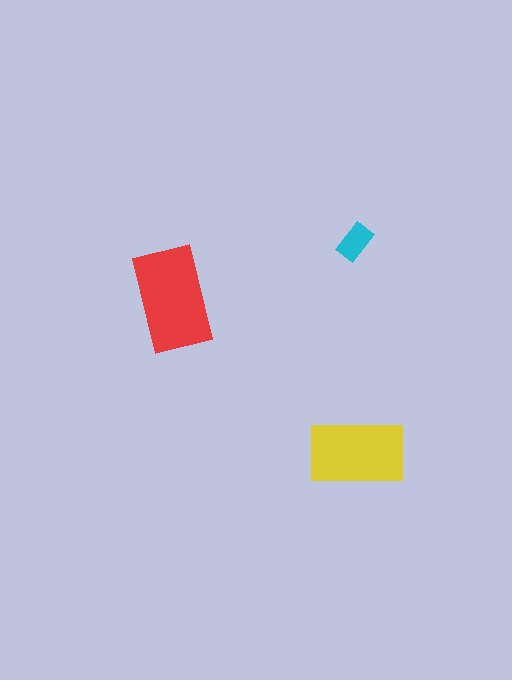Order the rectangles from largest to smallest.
the red one, the yellow one, the cyan one.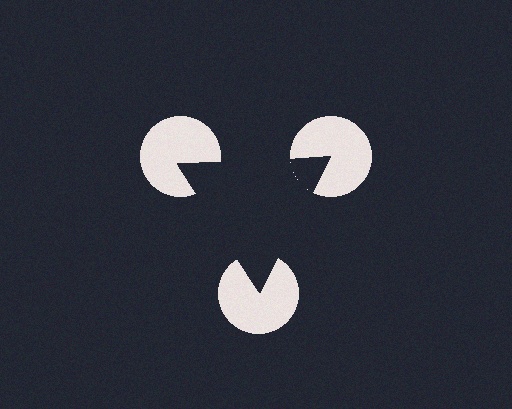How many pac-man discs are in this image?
There are 3 — one at each vertex of the illusory triangle.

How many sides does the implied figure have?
3 sides.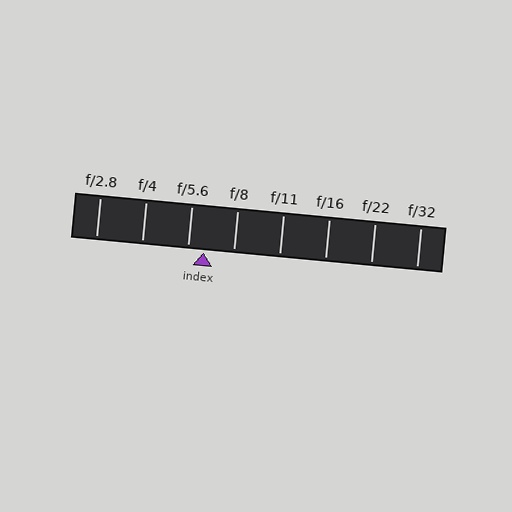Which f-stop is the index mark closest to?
The index mark is closest to f/5.6.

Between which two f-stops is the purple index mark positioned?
The index mark is between f/5.6 and f/8.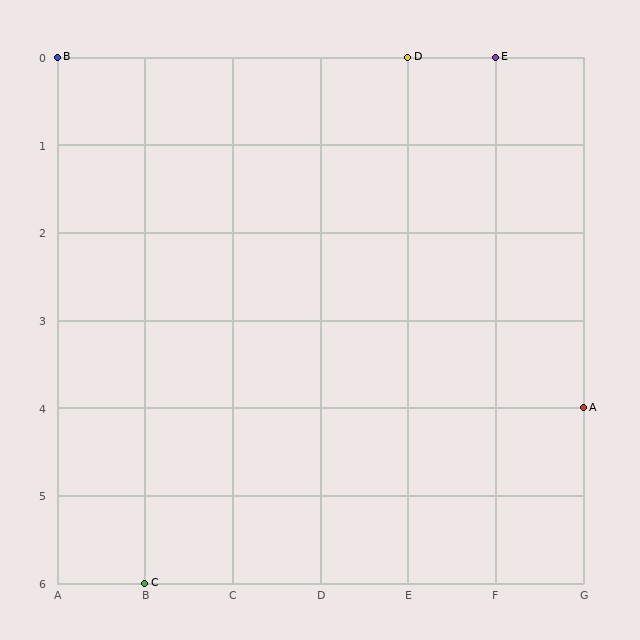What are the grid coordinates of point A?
Point A is at grid coordinates (G, 4).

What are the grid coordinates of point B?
Point B is at grid coordinates (A, 0).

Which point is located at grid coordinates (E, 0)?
Point D is at (E, 0).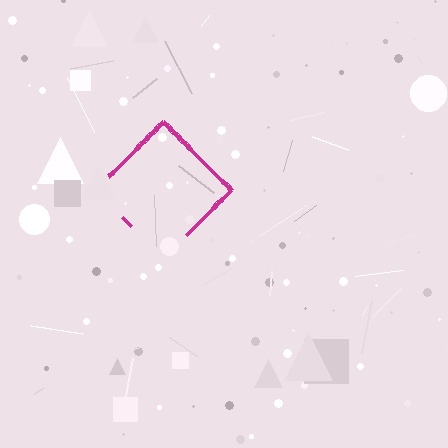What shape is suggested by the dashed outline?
The dashed outline suggests a diamond.